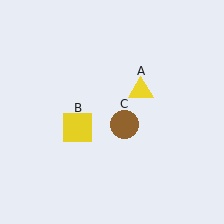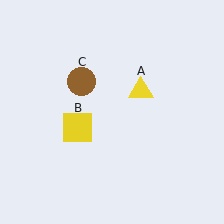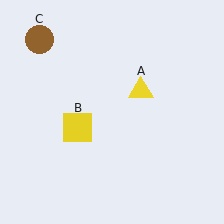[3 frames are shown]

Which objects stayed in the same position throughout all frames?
Yellow triangle (object A) and yellow square (object B) remained stationary.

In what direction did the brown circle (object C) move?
The brown circle (object C) moved up and to the left.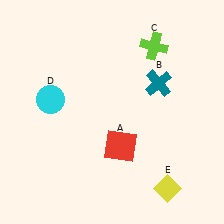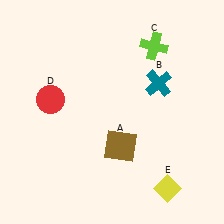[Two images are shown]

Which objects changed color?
A changed from red to brown. D changed from cyan to red.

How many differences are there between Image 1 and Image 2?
There are 2 differences between the two images.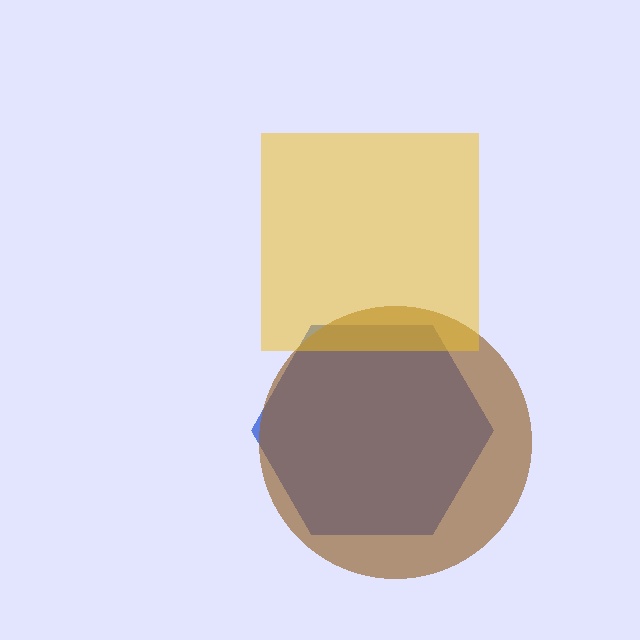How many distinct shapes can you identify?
There are 3 distinct shapes: a blue hexagon, a brown circle, a yellow square.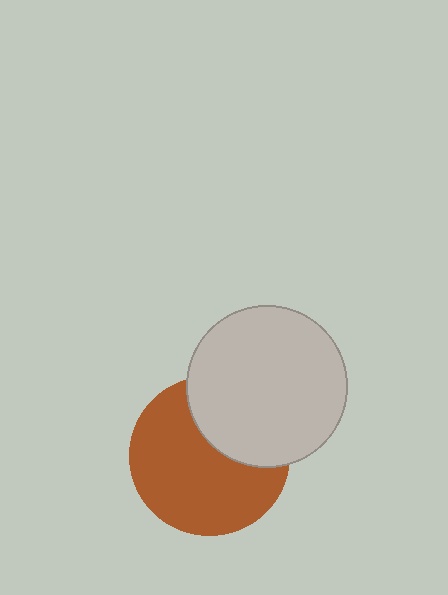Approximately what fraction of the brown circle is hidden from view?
Roughly 33% of the brown circle is hidden behind the light gray circle.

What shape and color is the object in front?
The object in front is a light gray circle.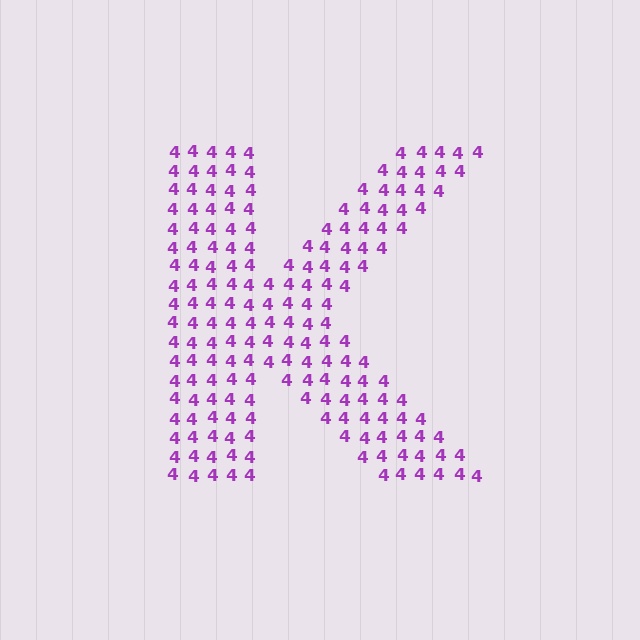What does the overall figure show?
The overall figure shows the letter K.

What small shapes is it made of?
It is made of small digit 4's.